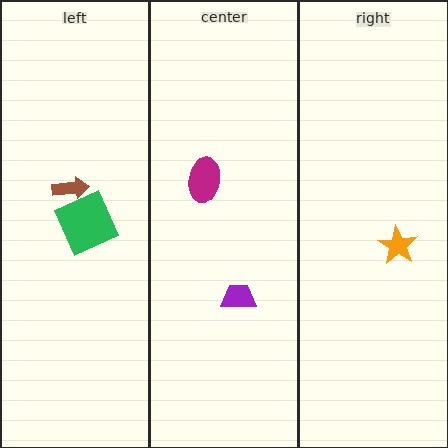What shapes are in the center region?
The purple trapezoid, the magenta ellipse.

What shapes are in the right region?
The orange star.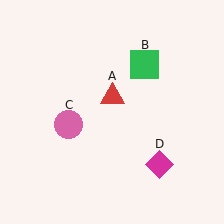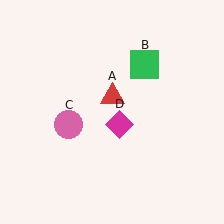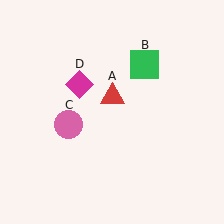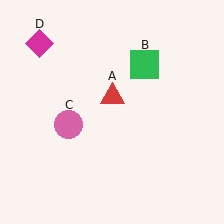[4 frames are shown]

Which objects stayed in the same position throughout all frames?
Red triangle (object A) and green square (object B) and pink circle (object C) remained stationary.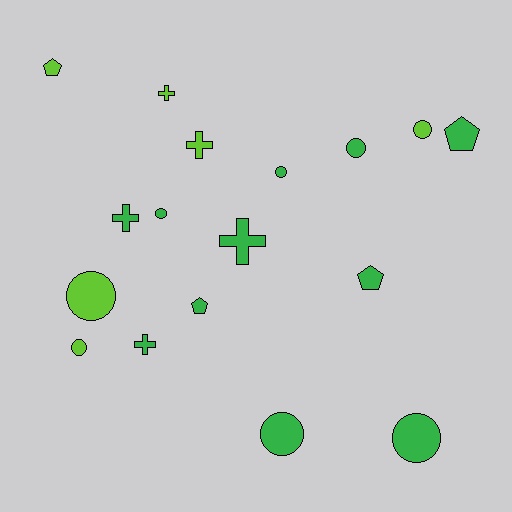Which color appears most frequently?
Green, with 11 objects.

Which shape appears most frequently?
Circle, with 8 objects.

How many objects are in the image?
There are 17 objects.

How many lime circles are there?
There are 3 lime circles.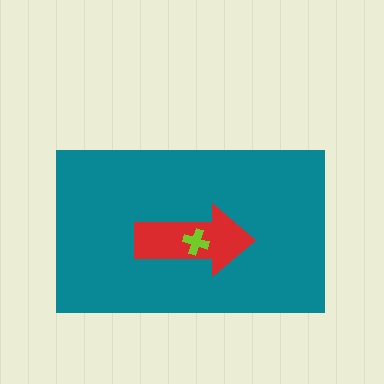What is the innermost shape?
The lime cross.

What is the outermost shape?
The teal rectangle.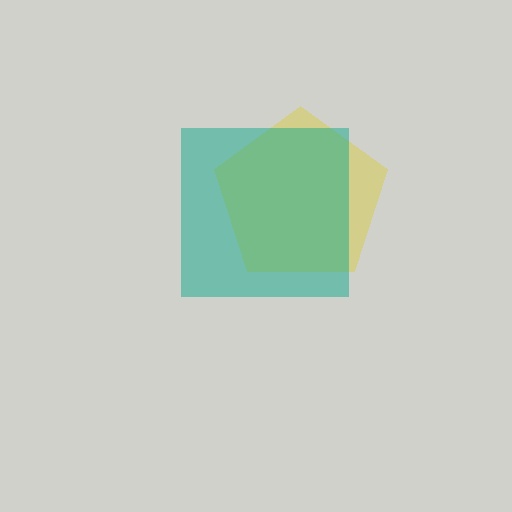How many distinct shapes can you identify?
There are 2 distinct shapes: a yellow pentagon, a teal square.